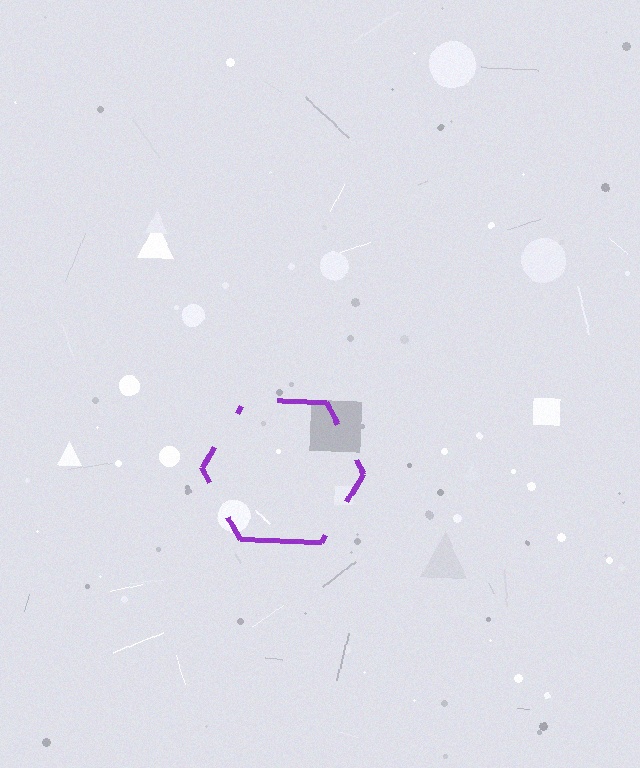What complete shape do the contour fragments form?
The contour fragments form a hexagon.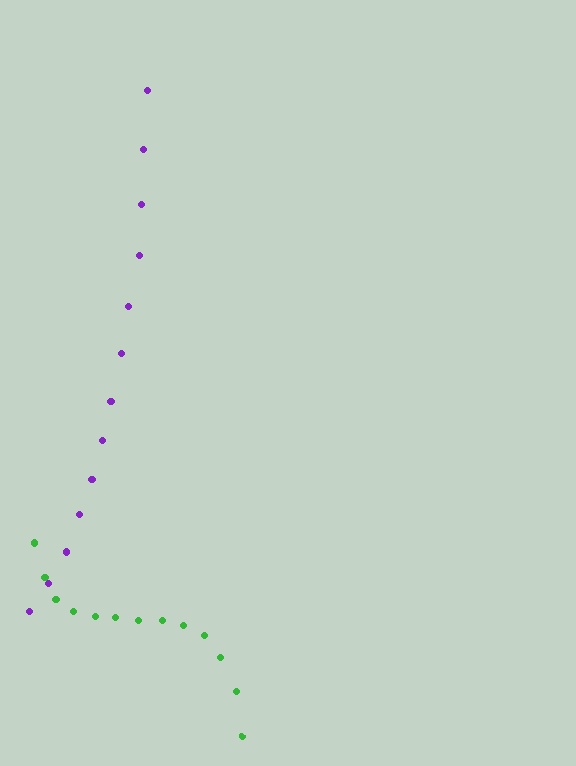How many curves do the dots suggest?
There are 2 distinct paths.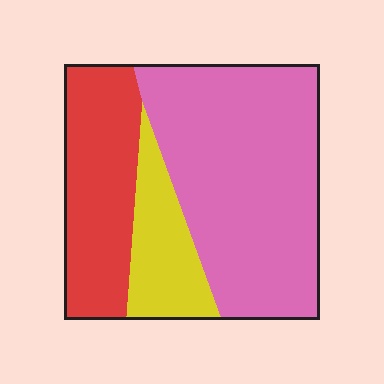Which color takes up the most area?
Pink, at roughly 55%.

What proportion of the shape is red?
Red covers about 30% of the shape.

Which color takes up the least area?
Yellow, at roughly 15%.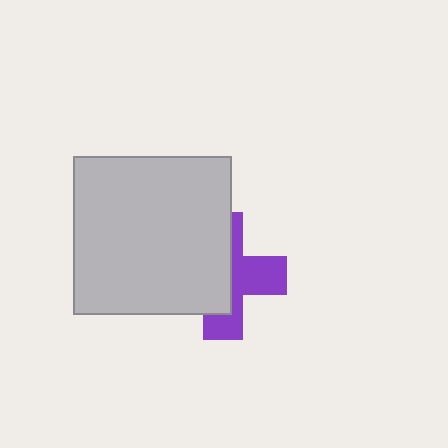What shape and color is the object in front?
The object in front is a light gray square.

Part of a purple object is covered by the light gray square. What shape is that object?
It is a cross.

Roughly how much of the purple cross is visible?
About half of it is visible (roughly 46%).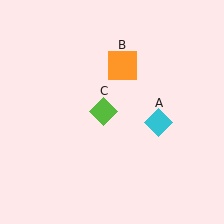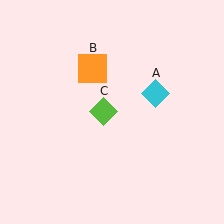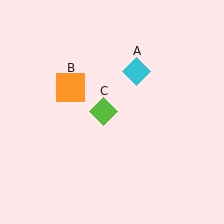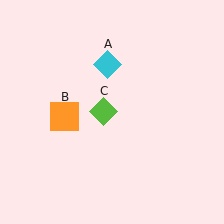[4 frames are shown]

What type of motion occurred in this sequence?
The cyan diamond (object A), orange square (object B) rotated counterclockwise around the center of the scene.